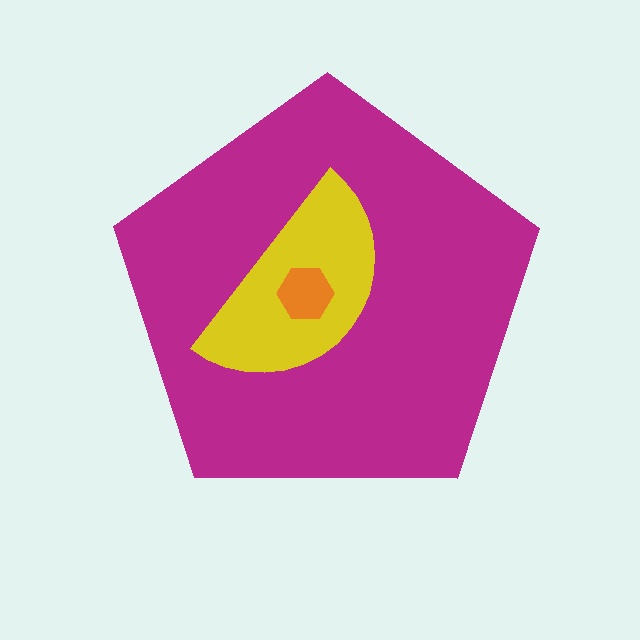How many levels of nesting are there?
3.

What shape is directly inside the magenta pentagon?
The yellow semicircle.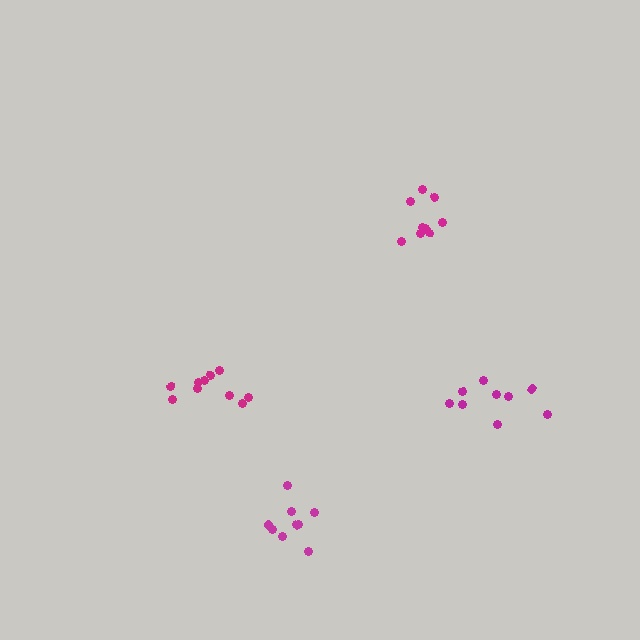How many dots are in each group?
Group 1: 10 dots, Group 2: 9 dots, Group 3: 9 dots, Group 4: 9 dots (37 total).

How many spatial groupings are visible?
There are 4 spatial groupings.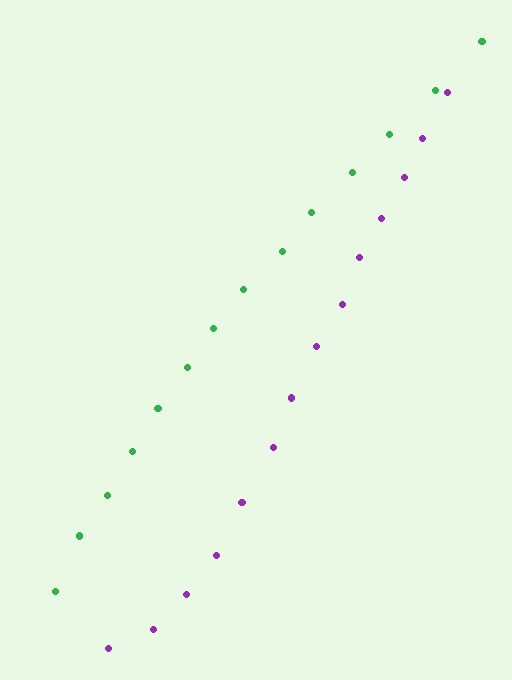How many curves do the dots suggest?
There are 2 distinct paths.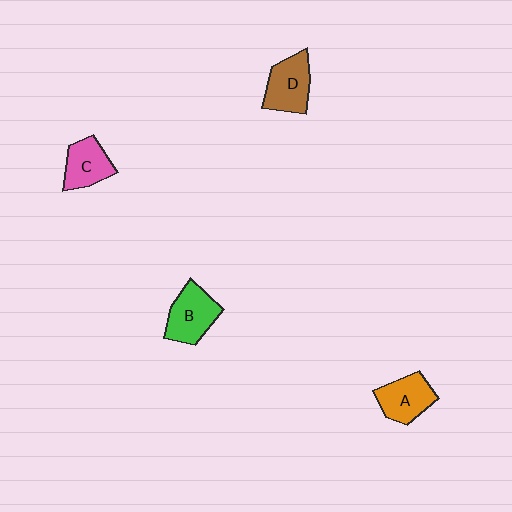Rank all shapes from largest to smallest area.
From largest to smallest: B (green), D (brown), A (orange), C (pink).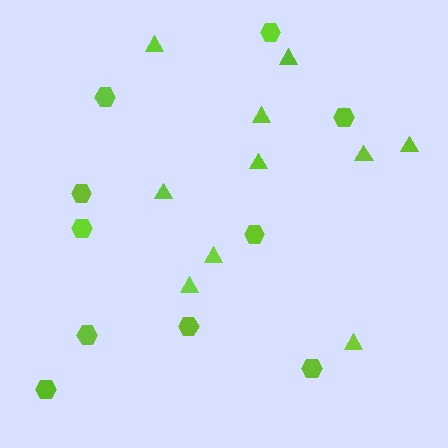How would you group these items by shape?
There are 2 groups: one group of hexagons (10) and one group of triangles (10).